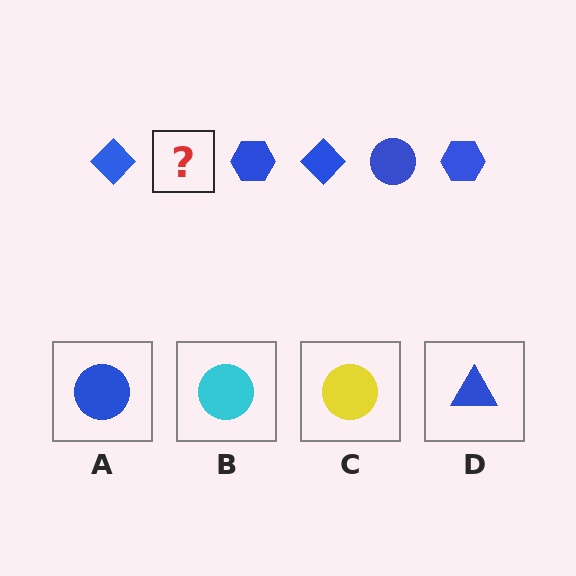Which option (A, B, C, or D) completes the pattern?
A.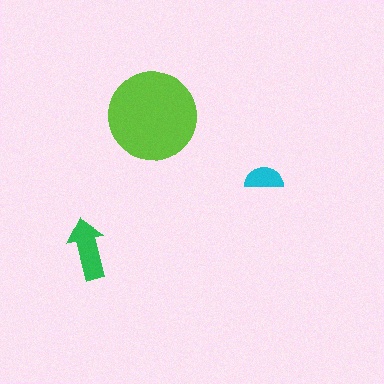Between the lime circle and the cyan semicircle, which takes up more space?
The lime circle.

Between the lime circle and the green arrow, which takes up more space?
The lime circle.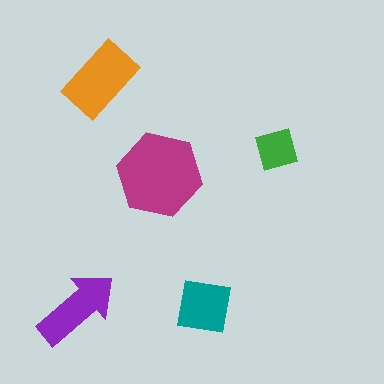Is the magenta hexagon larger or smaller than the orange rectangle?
Larger.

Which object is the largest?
The magenta hexagon.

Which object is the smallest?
The green square.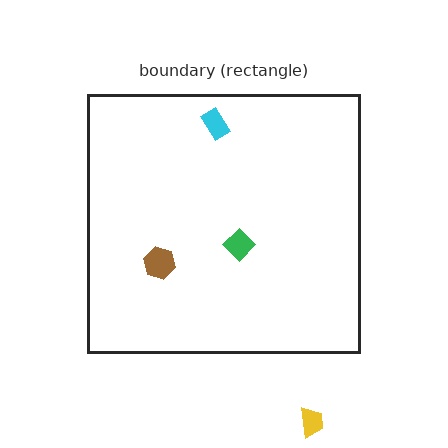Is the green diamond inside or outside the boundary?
Inside.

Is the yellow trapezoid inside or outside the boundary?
Outside.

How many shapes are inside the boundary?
3 inside, 1 outside.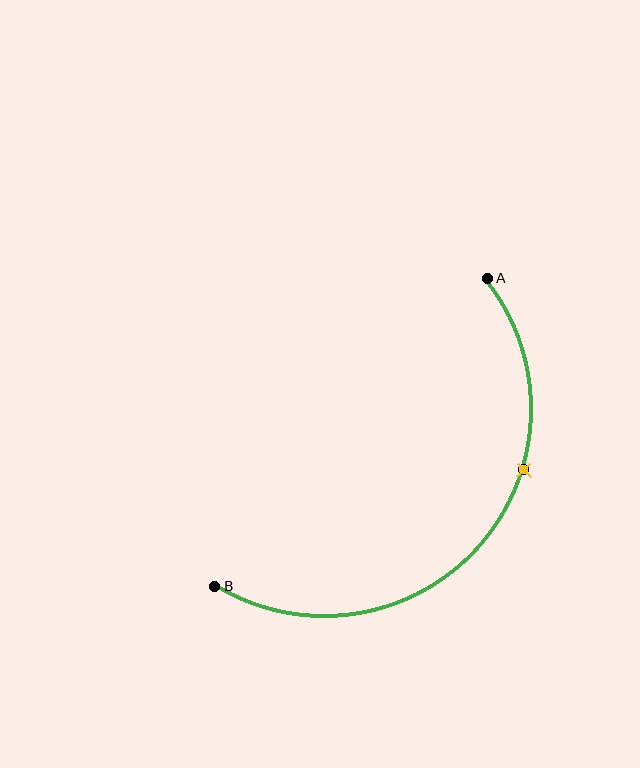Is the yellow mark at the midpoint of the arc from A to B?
No. The yellow mark lies on the arc but is closer to endpoint A. The arc midpoint would be at the point on the curve equidistant along the arc from both A and B.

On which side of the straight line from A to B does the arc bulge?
The arc bulges below and to the right of the straight line connecting A and B.